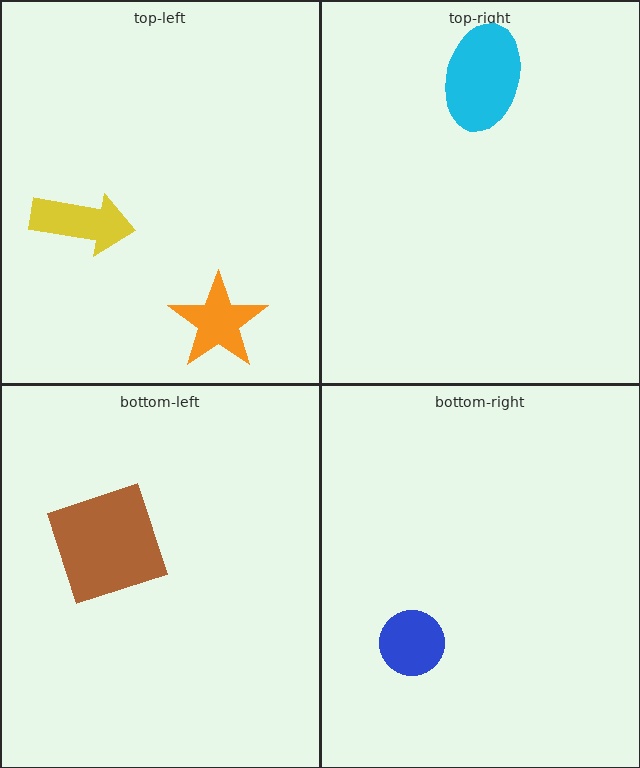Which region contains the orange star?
The top-left region.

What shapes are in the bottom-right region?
The blue circle.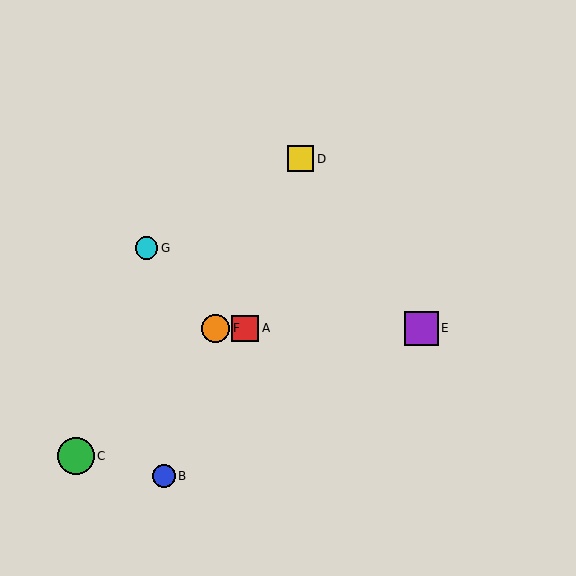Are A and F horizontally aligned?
Yes, both are at y≈328.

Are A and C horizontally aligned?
No, A is at y≈328 and C is at y≈456.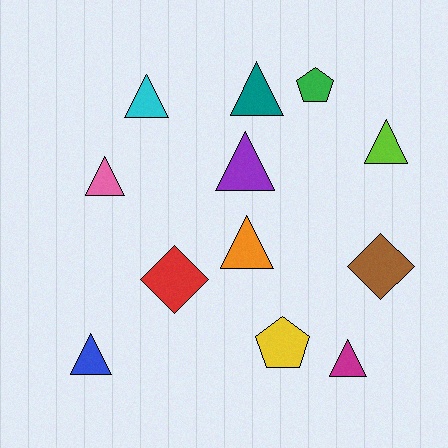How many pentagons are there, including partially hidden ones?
There are 2 pentagons.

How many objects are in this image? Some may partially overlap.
There are 12 objects.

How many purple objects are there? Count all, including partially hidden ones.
There is 1 purple object.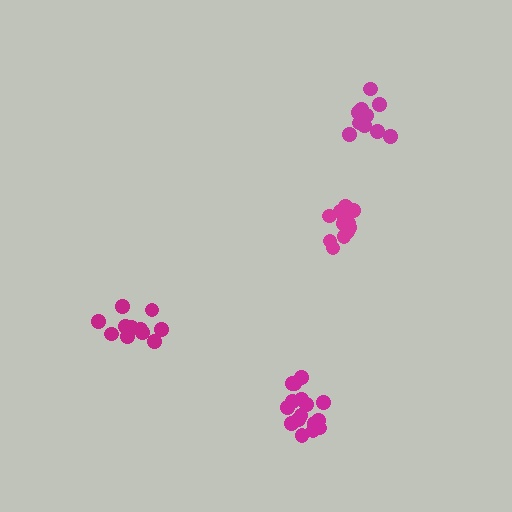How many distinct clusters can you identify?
There are 4 distinct clusters.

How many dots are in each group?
Group 1: 11 dots, Group 2: 16 dots, Group 3: 12 dots, Group 4: 12 dots (51 total).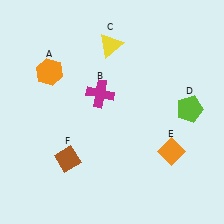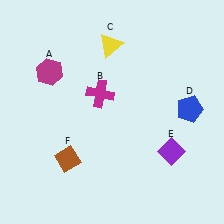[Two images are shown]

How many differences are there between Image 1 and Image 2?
There are 3 differences between the two images.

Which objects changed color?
A changed from orange to magenta. D changed from lime to blue. E changed from orange to purple.